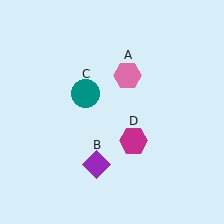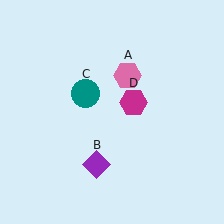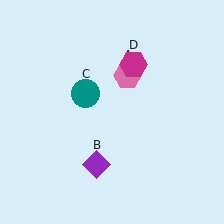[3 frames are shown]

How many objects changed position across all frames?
1 object changed position: magenta hexagon (object D).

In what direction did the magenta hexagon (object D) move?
The magenta hexagon (object D) moved up.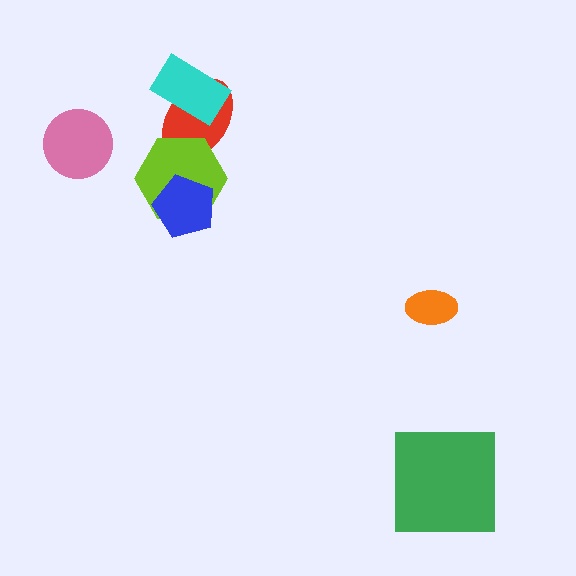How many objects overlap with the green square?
0 objects overlap with the green square.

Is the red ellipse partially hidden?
Yes, it is partially covered by another shape.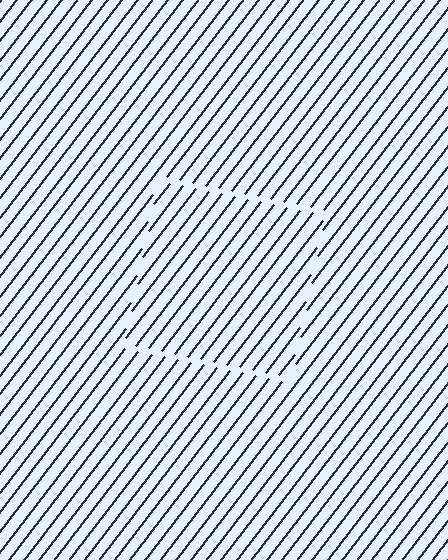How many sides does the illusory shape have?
4 sides — the line-ends trace a square.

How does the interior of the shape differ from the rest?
The interior of the shape contains the same grating, shifted by half a period — the contour is defined by the phase discontinuity where line-ends from the inner and outer gratings abut.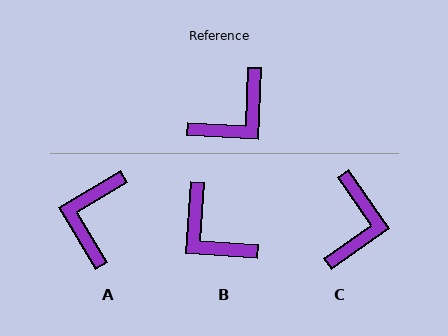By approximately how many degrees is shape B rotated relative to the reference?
Approximately 91 degrees clockwise.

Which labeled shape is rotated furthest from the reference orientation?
A, about 146 degrees away.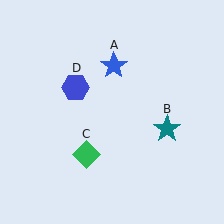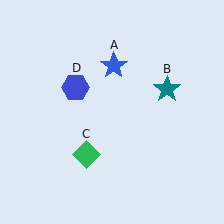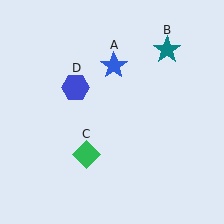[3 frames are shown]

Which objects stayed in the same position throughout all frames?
Blue star (object A) and green diamond (object C) and blue hexagon (object D) remained stationary.